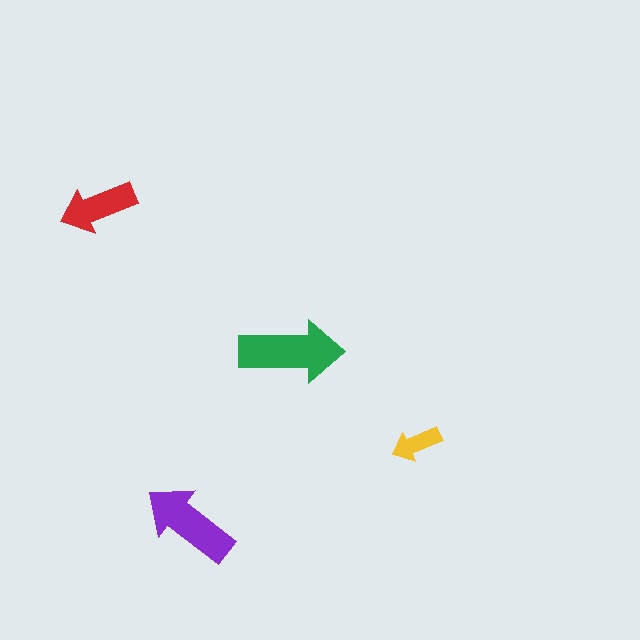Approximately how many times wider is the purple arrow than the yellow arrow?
About 2 times wider.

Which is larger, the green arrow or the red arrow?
The green one.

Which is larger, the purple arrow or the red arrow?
The purple one.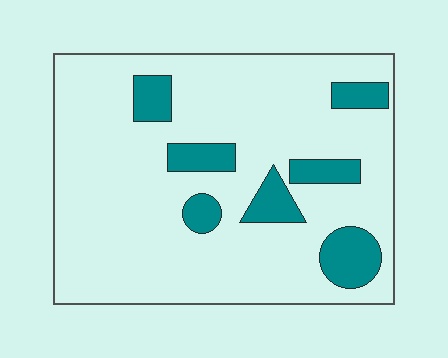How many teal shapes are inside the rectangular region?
7.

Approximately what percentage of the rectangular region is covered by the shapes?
Approximately 15%.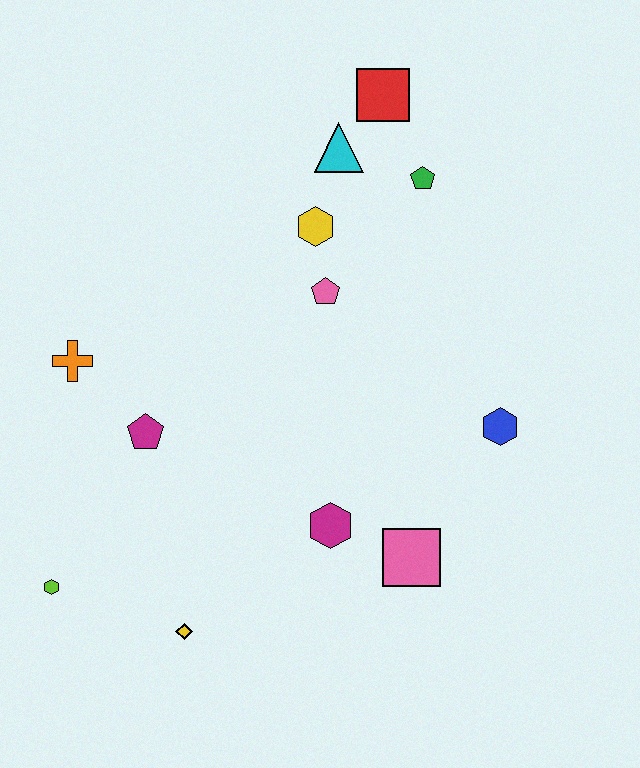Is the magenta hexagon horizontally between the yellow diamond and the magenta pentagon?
No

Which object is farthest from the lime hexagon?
The red square is farthest from the lime hexagon.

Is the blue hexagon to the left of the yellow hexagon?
No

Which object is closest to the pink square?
The magenta hexagon is closest to the pink square.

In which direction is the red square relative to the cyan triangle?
The red square is above the cyan triangle.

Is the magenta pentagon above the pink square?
Yes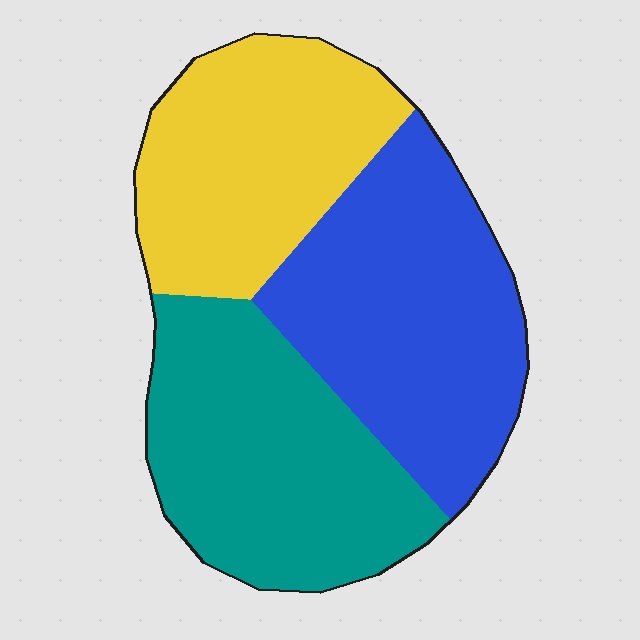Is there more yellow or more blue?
Blue.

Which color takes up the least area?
Yellow, at roughly 30%.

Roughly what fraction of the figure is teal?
Teal takes up about one third (1/3) of the figure.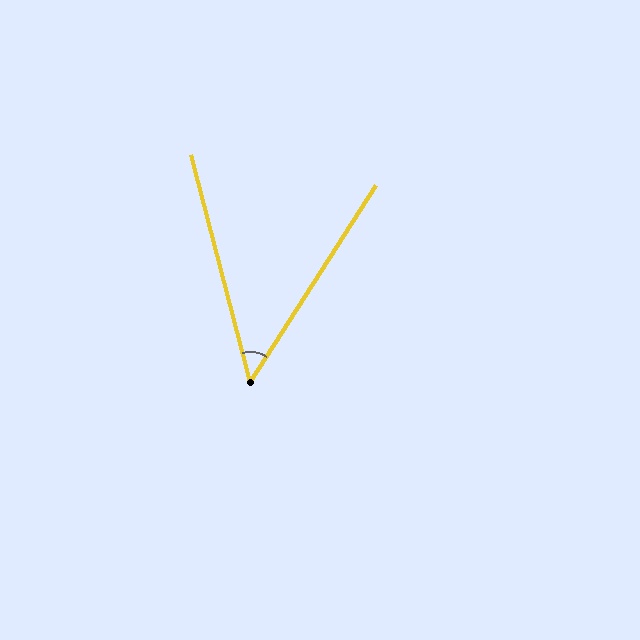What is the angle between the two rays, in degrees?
Approximately 47 degrees.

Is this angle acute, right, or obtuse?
It is acute.